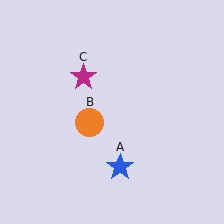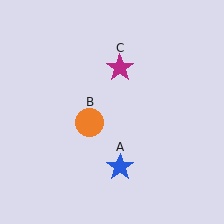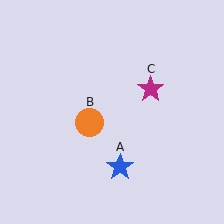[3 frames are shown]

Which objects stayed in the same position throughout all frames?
Blue star (object A) and orange circle (object B) remained stationary.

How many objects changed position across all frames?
1 object changed position: magenta star (object C).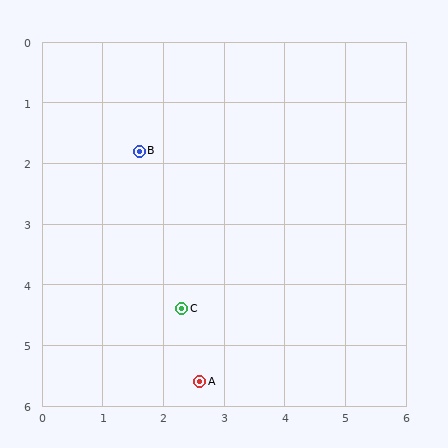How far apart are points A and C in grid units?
Points A and C are about 1.2 grid units apart.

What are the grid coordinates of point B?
Point B is at approximately (1.6, 1.8).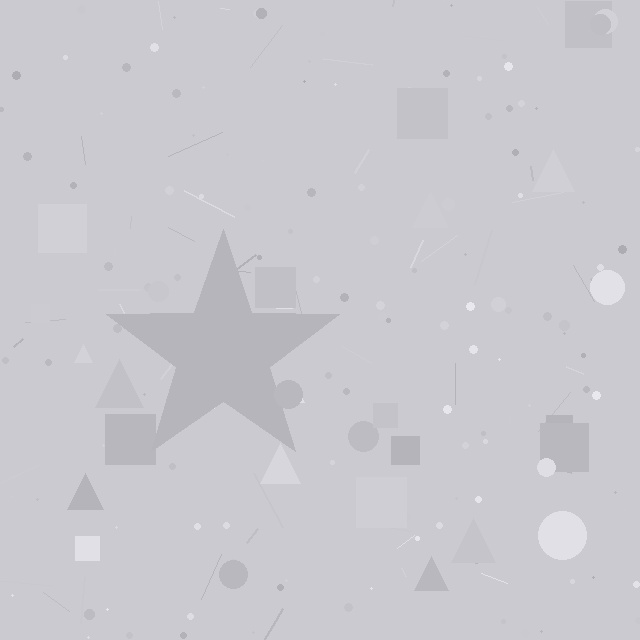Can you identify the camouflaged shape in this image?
The camouflaged shape is a star.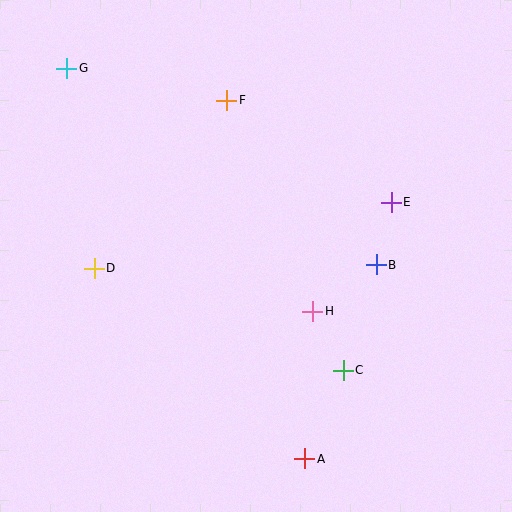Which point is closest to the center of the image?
Point H at (313, 311) is closest to the center.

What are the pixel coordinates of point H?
Point H is at (313, 311).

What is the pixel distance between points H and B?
The distance between H and B is 79 pixels.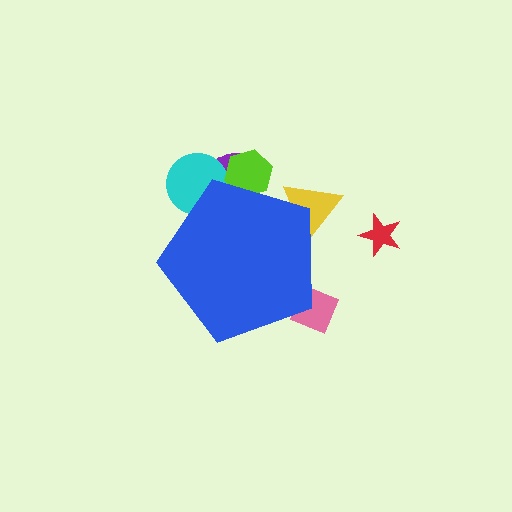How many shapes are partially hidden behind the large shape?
5 shapes are partially hidden.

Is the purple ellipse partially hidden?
Yes, the purple ellipse is partially hidden behind the blue pentagon.